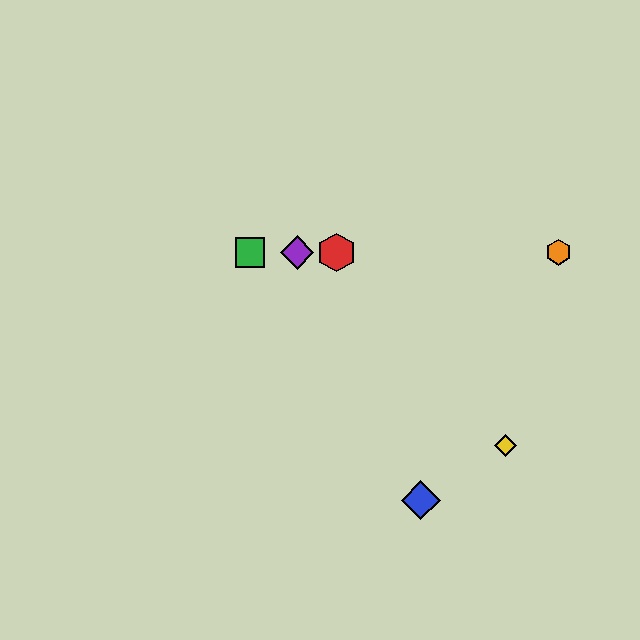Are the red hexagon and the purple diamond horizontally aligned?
Yes, both are at y≈252.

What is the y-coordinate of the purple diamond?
The purple diamond is at y≈252.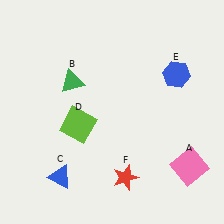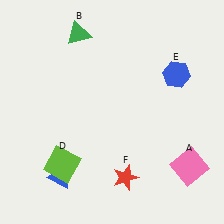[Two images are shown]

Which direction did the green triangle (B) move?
The green triangle (B) moved up.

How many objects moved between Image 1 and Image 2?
2 objects moved between the two images.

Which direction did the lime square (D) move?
The lime square (D) moved down.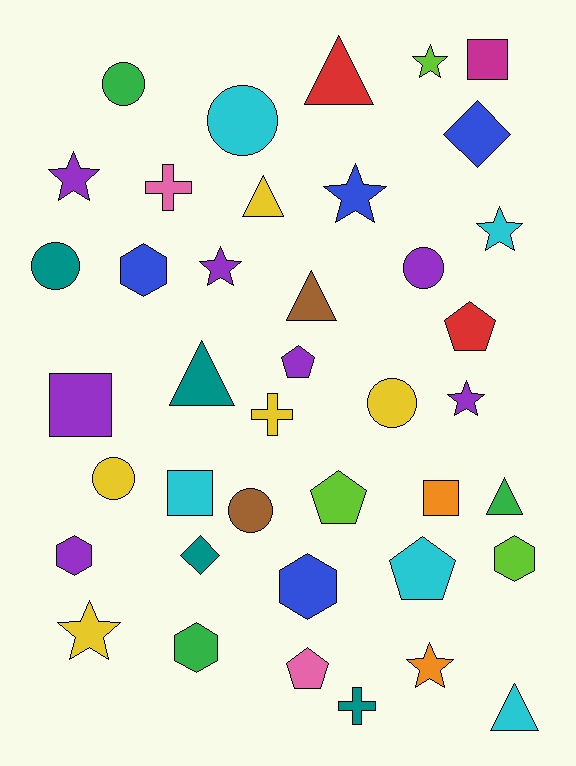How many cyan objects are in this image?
There are 5 cyan objects.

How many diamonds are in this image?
There are 2 diamonds.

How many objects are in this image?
There are 40 objects.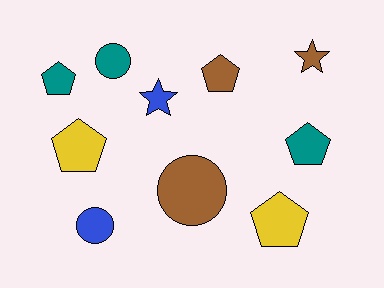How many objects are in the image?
There are 10 objects.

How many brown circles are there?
There is 1 brown circle.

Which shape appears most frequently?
Pentagon, with 5 objects.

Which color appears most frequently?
Brown, with 3 objects.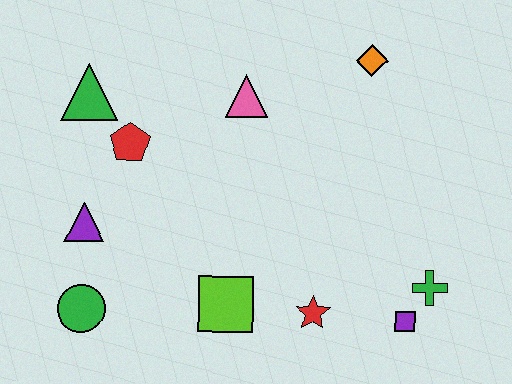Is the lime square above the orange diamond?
No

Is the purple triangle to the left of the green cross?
Yes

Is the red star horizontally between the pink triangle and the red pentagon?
No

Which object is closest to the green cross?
The purple square is closest to the green cross.